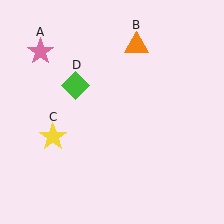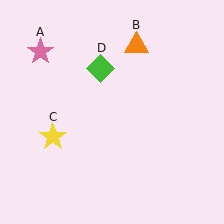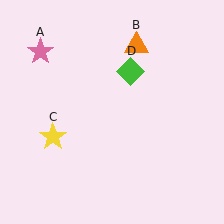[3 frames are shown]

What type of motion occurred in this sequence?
The green diamond (object D) rotated clockwise around the center of the scene.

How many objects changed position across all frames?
1 object changed position: green diamond (object D).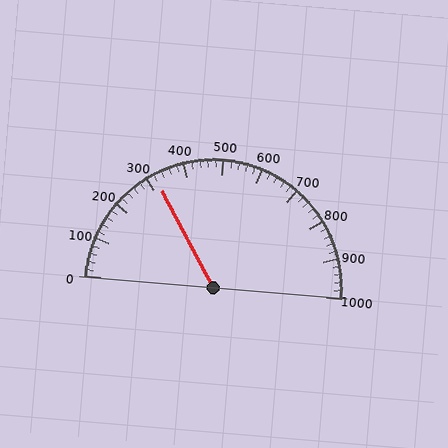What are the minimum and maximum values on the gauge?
The gauge ranges from 0 to 1000.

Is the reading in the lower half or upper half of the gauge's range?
The reading is in the lower half of the range (0 to 1000).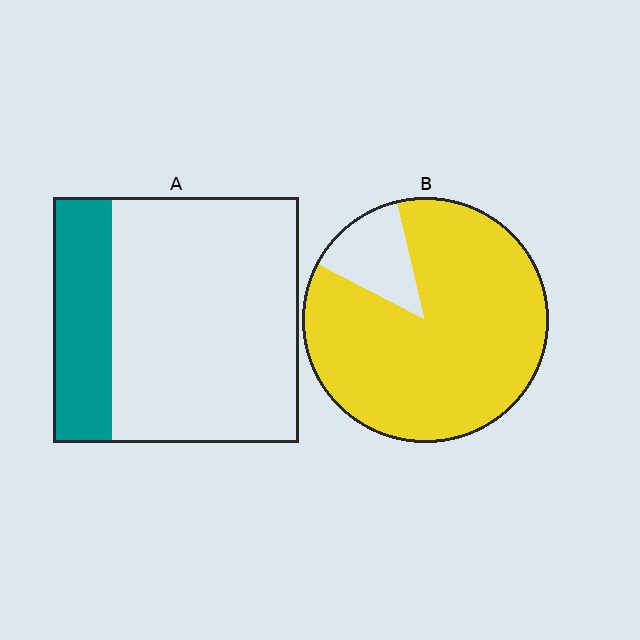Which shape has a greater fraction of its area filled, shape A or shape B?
Shape B.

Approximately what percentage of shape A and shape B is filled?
A is approximately 25% and B is approximately 85%.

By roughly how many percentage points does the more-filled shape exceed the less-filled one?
By roughly 65 percentage points (B over A).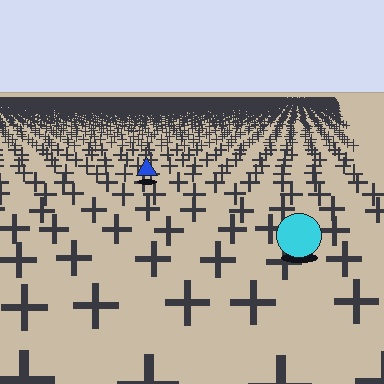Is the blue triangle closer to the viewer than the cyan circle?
No. The cyan circle is closer — you can tell from the texture gradient: the ground texture is coarser near it.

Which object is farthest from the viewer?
The blue triangle is farthest from the viewer. It appears smaller and the ground texture around it is denser.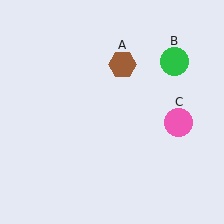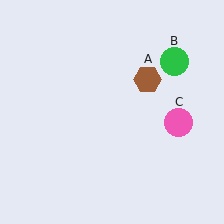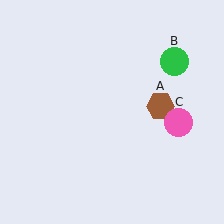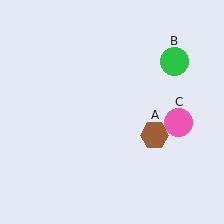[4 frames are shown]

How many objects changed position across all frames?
1 object changed position: brown hexagon (object A).